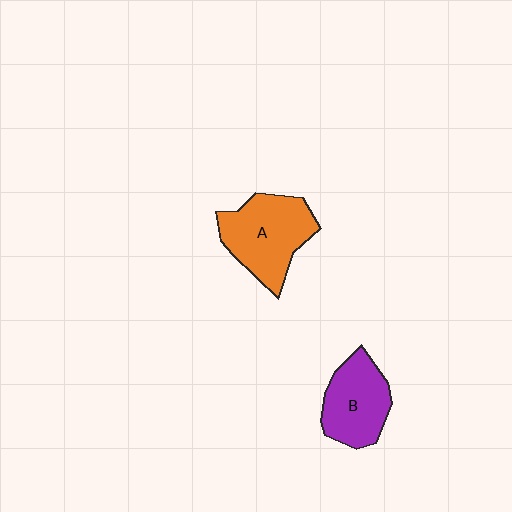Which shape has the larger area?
Shape A (orange).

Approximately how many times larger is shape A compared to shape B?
Approximately 1.3 times.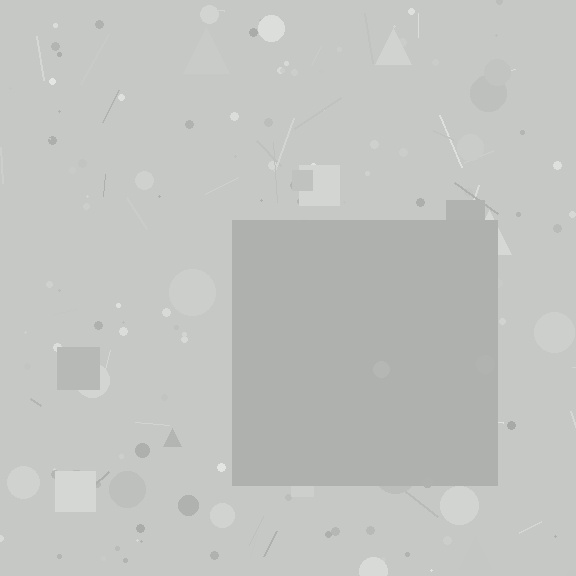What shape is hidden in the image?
A square is hidden in the image.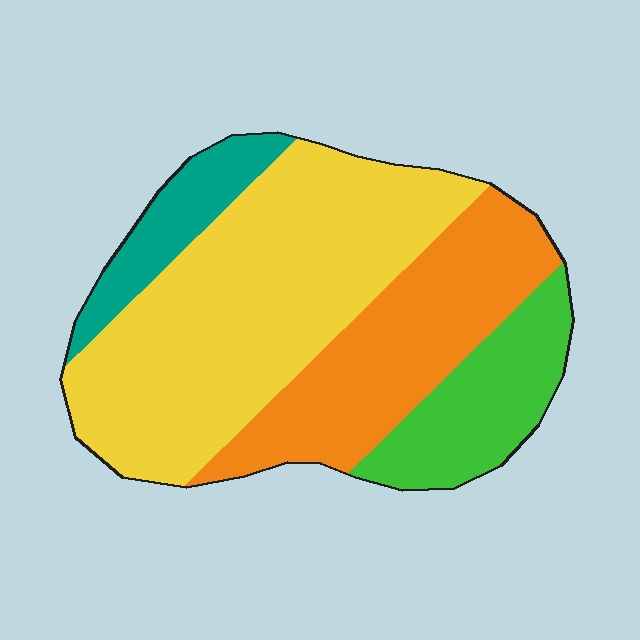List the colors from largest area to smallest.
From largest to smallest: yellow, orange, green, teal.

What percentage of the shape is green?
Green covers roughly 15% of the shape.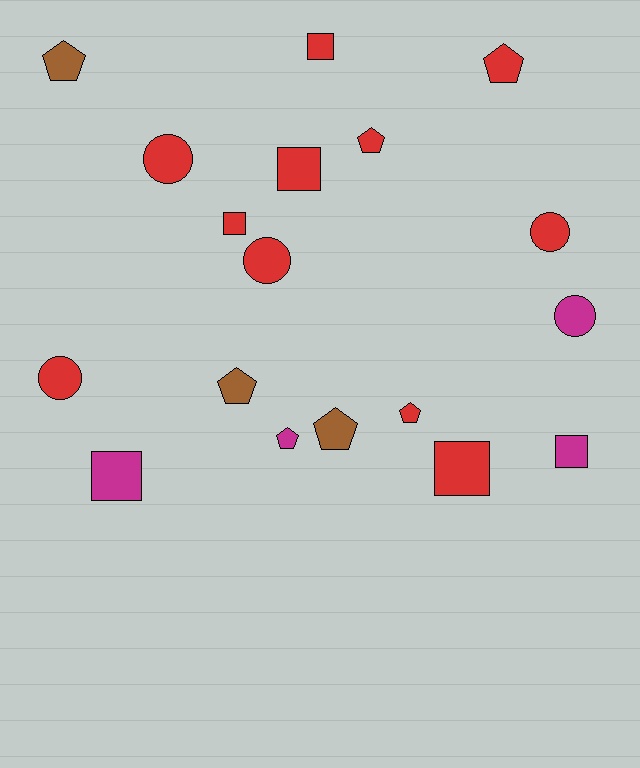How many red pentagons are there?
There are 3 red pentagons.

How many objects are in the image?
There are 18 objects.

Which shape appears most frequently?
Pentagon, with 7 objects.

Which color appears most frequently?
Red, with 11 objects.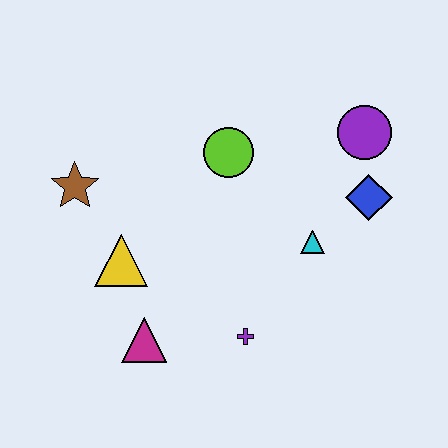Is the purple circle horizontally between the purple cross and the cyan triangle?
No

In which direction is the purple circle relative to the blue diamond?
The purple circle is above the blue diamond.